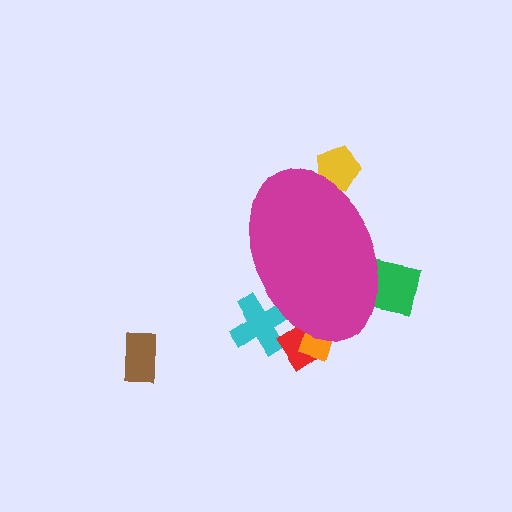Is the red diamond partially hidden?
Yes, the red diamond is partially hidden behind the magenta ellipse.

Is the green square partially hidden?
Yes, the green square is partially hidden behind the magenta ellipse.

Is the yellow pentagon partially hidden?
Yes, the yellow pentagon is partially hidden behind the magenta ellipse.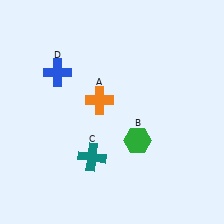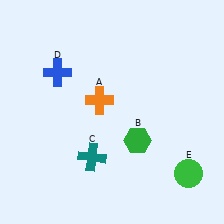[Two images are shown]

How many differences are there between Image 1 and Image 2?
There is 1 difference between the two images.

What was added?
A green circle (E) was added in Image 2.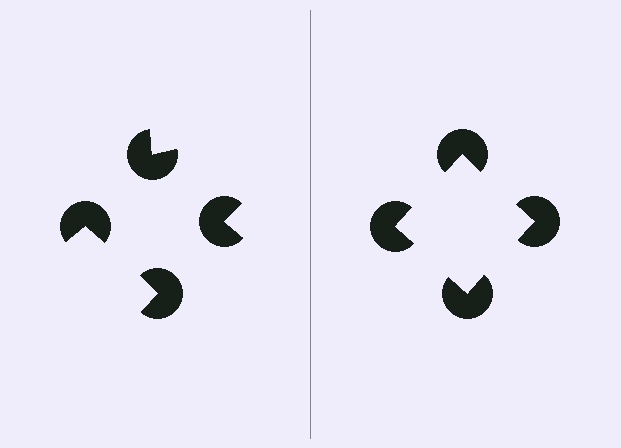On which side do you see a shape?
An illusory square appears on the right side. On the left side the wedge cuts are rotated, so no coherent shape forms.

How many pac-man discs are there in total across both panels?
8 — 4 on each side.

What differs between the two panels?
The pac-man discs are positioned identically on both sides; only the wedge orientations differ. On the right they align to a square; on the left they are misaligned.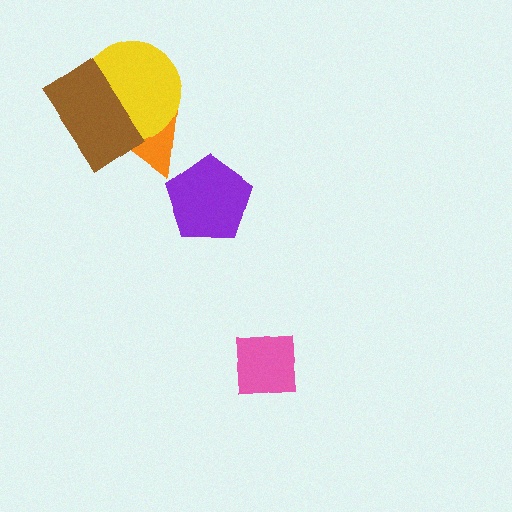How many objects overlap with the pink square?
0 objects overlap with the pink square.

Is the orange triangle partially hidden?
Yes, it is partially covered by another shape.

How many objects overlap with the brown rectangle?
2 objects overlap with the brown rectangle.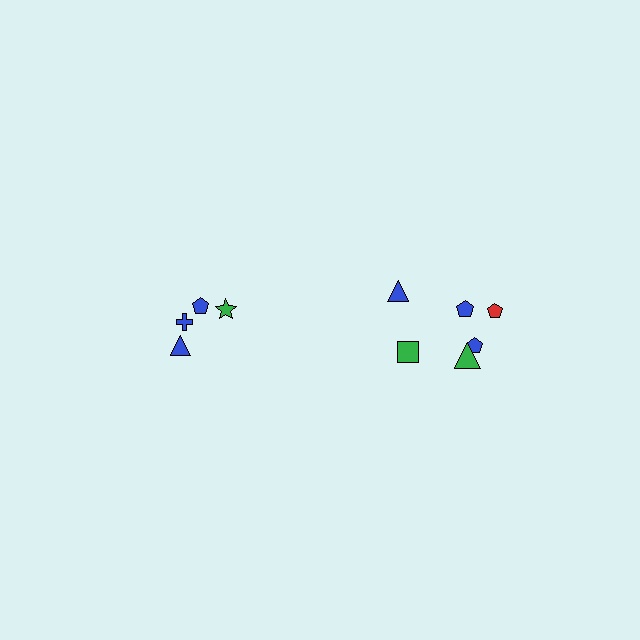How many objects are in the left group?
There are 4 objects.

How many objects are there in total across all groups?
There are 10 objects.